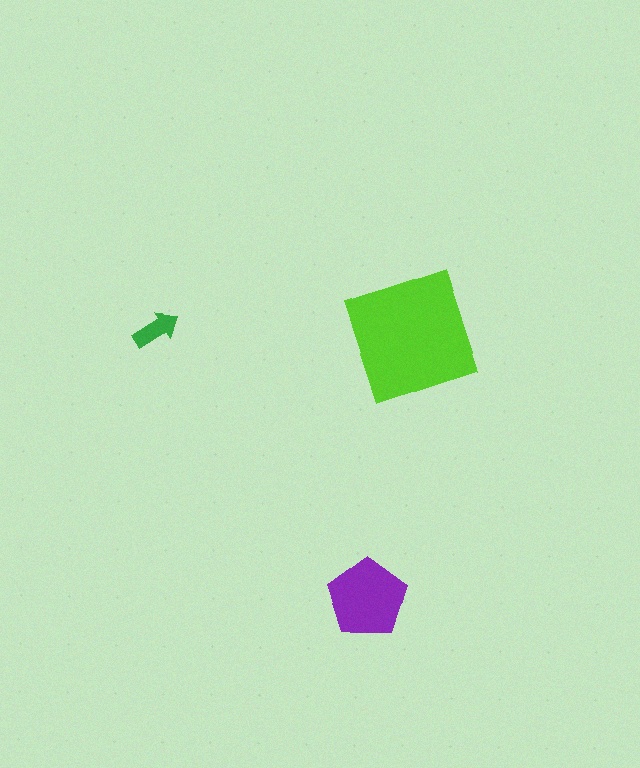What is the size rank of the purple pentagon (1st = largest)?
2nd.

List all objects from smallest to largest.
The green arrow, the purple pentagon, the lime square.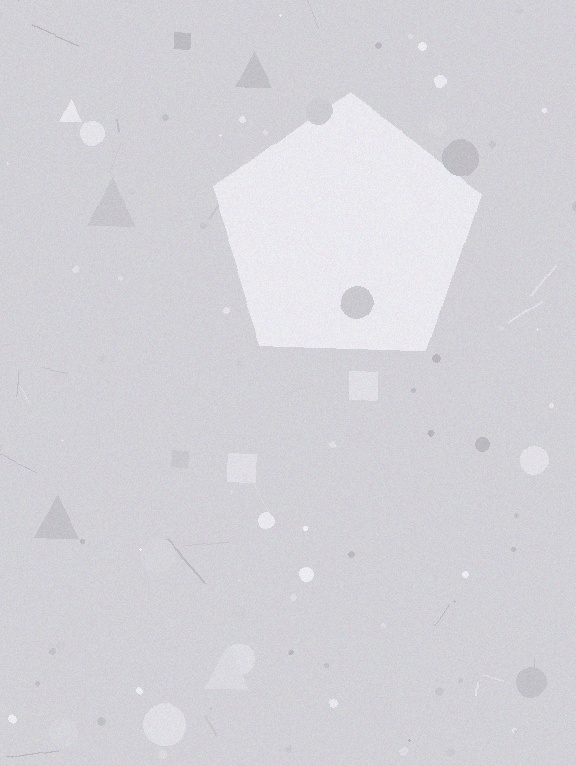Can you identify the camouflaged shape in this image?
The camouflaged shape is a pentagon.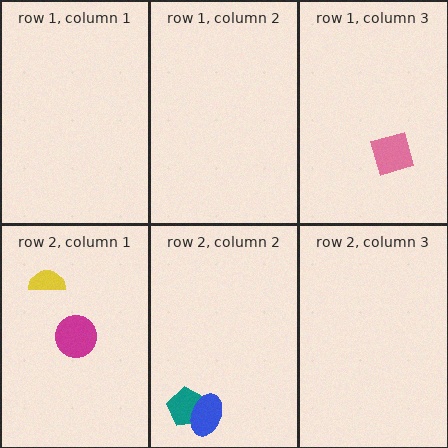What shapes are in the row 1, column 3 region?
The pink diamond.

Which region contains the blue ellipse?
The row 2, column 2 region.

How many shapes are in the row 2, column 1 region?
2.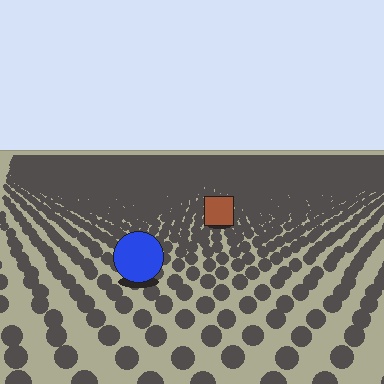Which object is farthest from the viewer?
The brown square is farthest from the viewer. It appears smaller and the ground texture around it is denser.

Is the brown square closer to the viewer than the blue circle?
No. The blue circle is closer — you can tell from the texture gradient: the ground texture is coarser near it.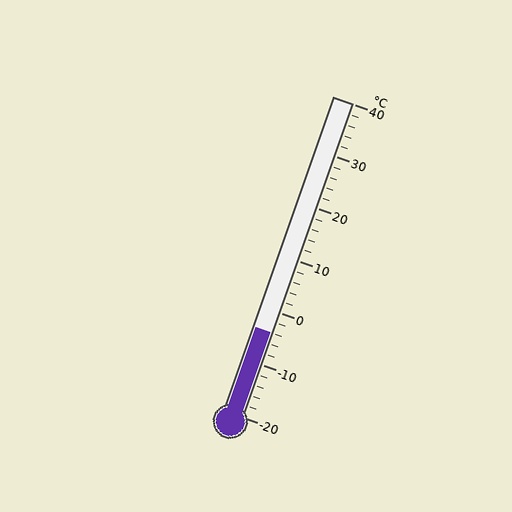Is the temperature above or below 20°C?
The temperature is below 20°C.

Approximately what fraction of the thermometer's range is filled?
The thermometer is filled to approximately 25% of its range.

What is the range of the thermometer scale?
The thermometer scale ranges from -20°C to 40°C.